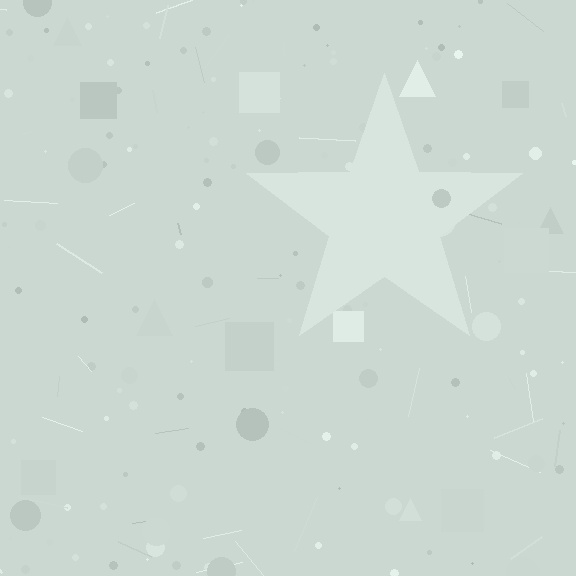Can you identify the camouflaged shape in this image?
The camouflaged shape is a star.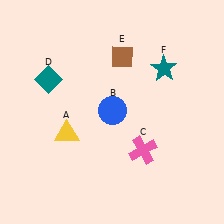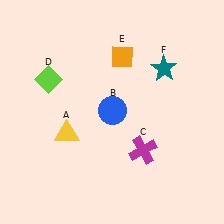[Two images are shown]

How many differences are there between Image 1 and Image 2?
There are 3 differences between the two images.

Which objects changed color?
C changed from pink to magenta. D changed from teal to lime. E changed from brown to orange.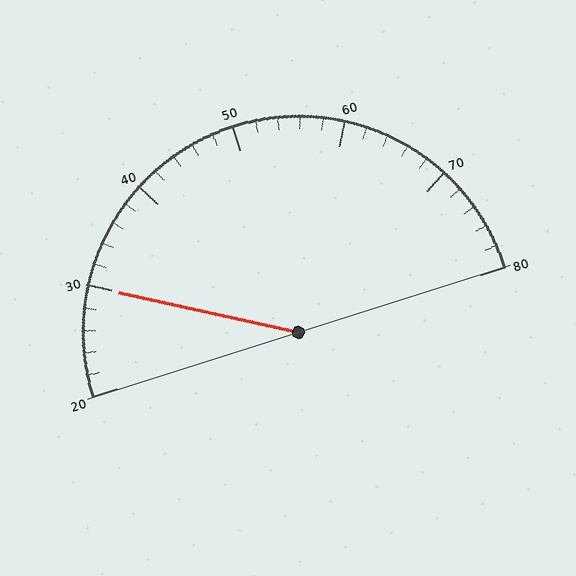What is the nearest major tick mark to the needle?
The nearest major tick mark is 30.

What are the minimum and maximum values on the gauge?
The gauge ranges from 20 to 80.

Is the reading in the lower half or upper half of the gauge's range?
The reading is in the lower half of the range (20 to 80).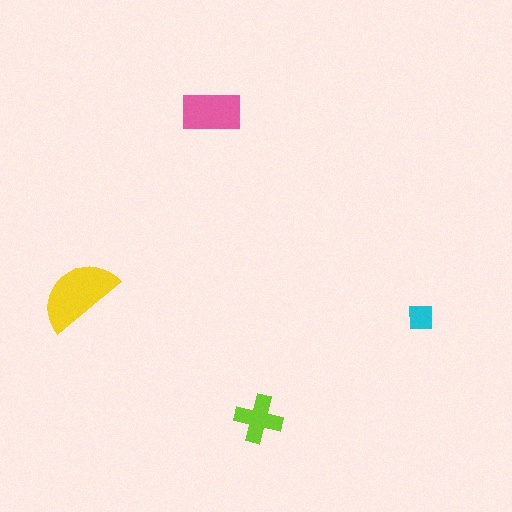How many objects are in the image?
There are 4 objects in the image.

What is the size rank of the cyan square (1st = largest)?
4th.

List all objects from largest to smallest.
The yellow semicircle, the pink rectangle, the lime cross, the cyan square.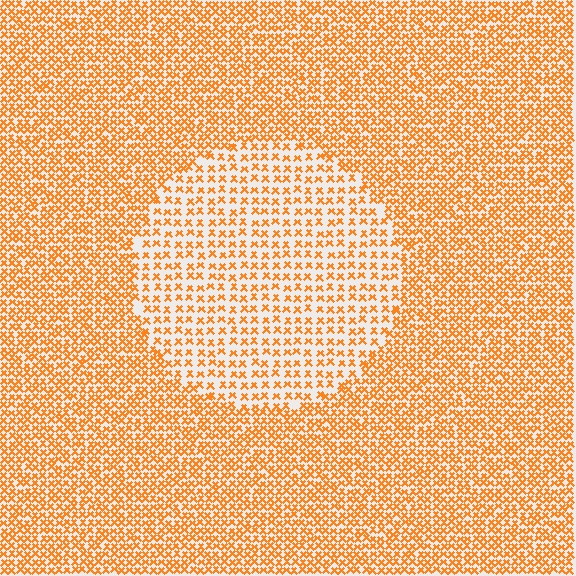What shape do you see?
I see a circle.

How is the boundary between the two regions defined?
The boundary is defined by a change in element density (approximately 1.9x ratio). All elements are the same color, size, and shape.